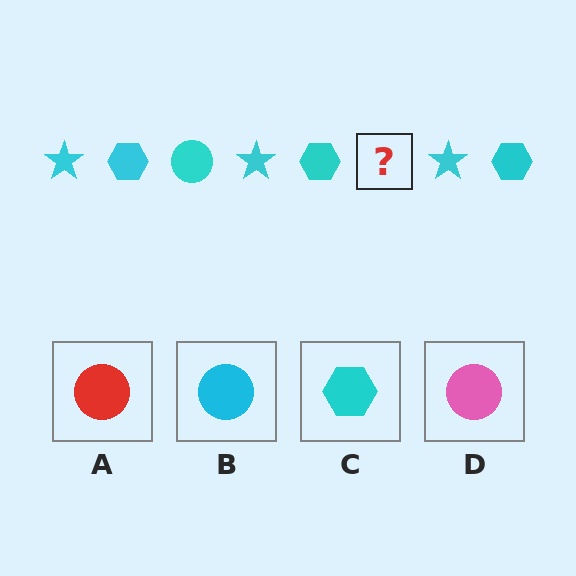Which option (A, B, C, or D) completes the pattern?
B.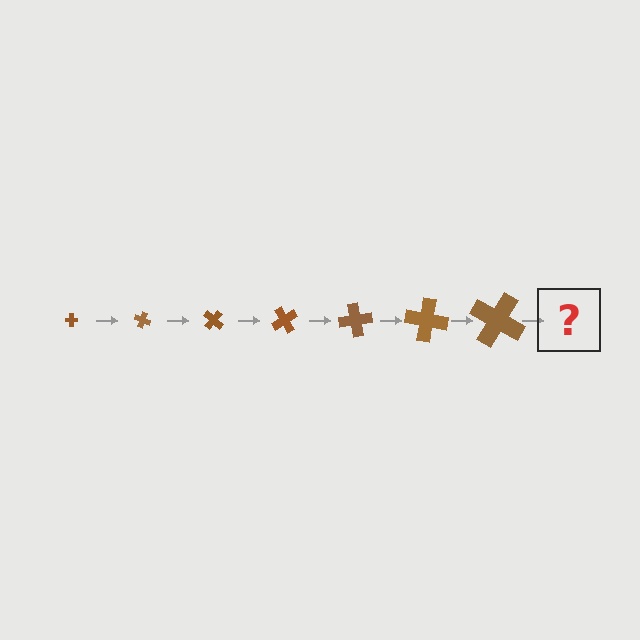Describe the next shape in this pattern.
It should be a cross, larger than the previous one and rotated 140 degrees from the start.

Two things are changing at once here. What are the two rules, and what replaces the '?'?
The two rules are that the cross grows larger each step and it rotates 20 degrees each step. The '?' should be a cross, larger than the previous one and rotated 140 degrees from the start.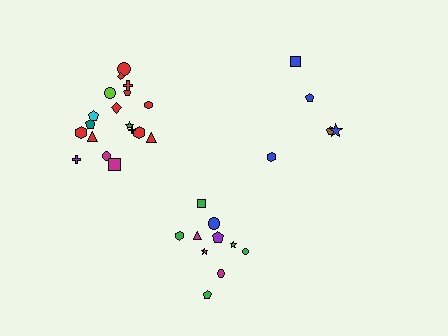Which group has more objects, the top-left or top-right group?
The top-left group.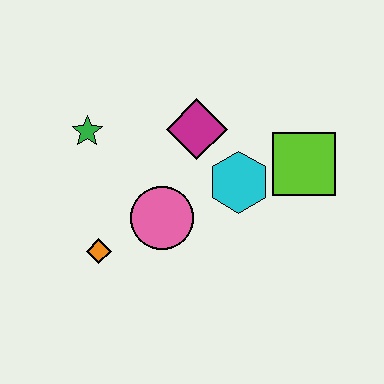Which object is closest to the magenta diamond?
The cyan hexagon is closest to the magenta diamond.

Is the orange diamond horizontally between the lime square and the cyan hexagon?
No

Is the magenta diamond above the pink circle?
Yes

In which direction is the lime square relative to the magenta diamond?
The lime square is to the right of the magenta diamond.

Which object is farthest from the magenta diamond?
The orange diamond is farthest from the magenta diamond.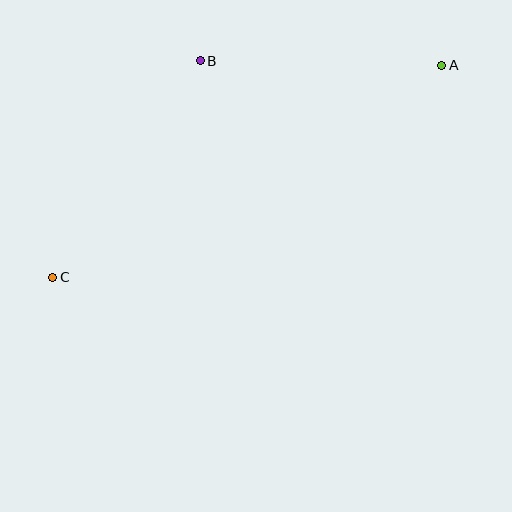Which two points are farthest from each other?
Points A and C are farthest from each other.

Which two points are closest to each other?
Points A and B are closest to each other.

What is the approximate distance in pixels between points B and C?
The distance between B and C is approximately 262 pixels.